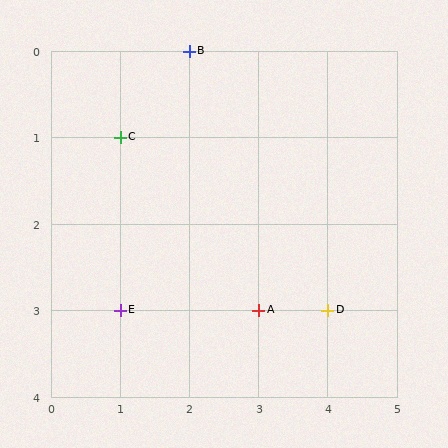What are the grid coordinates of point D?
Point D is at grid coordinates (4, 3).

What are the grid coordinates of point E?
Point E is at grid coordinates (1, 3).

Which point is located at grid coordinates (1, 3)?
Point E is at (1, 3).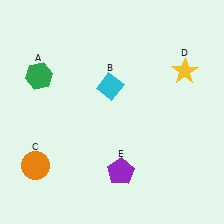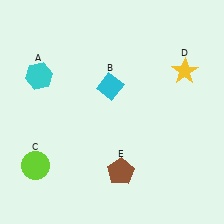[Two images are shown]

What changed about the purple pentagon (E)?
In Image 1, E is purple. In Image 2, it changed to brown.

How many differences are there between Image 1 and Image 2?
There are 3 differences between the two images.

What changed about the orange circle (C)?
In Image 1, C is orange. In Image 2, it changed to lime.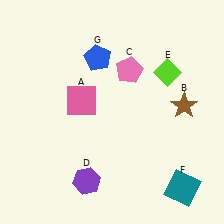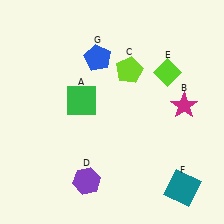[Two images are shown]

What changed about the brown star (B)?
In Image 1, B is brown. In Image 2, it changed to magenta.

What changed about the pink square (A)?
In Image 1, A is pink. In Image 2, it changed to green.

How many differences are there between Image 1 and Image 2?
There are 3 differences between the two images.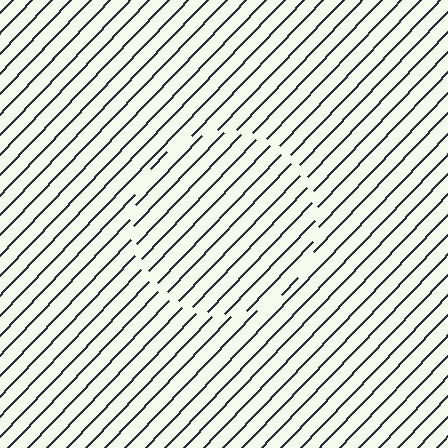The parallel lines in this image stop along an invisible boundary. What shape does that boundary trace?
An illusory circle. The interior of the shape contains the same grating, shifted by half a period — the contour is defined by the phase discontinuity where line-ends from the inner and outer gratings abut.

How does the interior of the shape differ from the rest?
The interior of the shape contains the same grating, shifted by half a period — the contour is defined by the phase discontinuity where line-ends from the inner and outer gratings abut.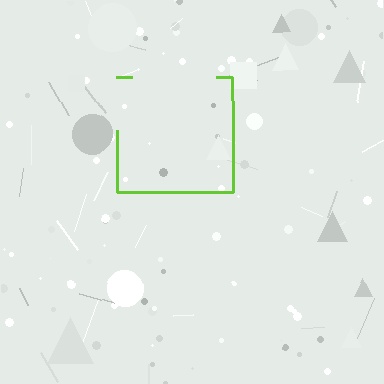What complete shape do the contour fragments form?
The contour fragments form a square.